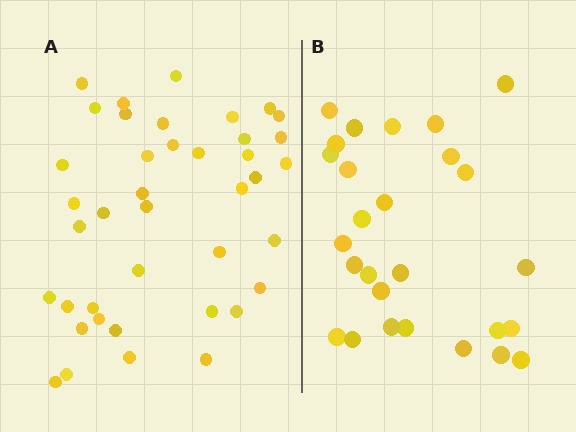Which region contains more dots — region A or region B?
Region A (the left region) has more dots.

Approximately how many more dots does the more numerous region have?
Region A has approximately 15 more dots than region B.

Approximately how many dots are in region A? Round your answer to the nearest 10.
About 40 dots.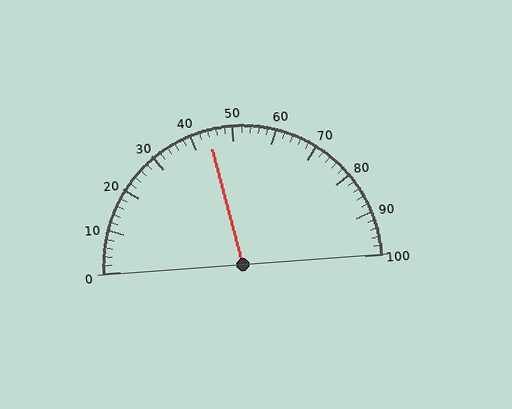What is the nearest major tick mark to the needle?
The nearest major tick mark is 40.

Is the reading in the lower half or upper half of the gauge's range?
The reading is in the lower half of the range (0 to 100).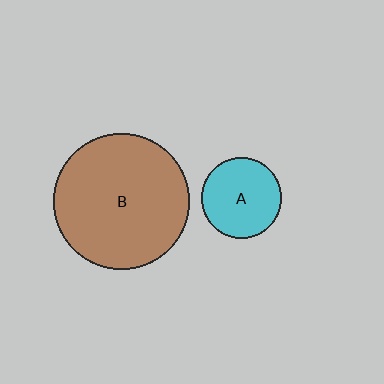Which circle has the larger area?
Circle B (brown).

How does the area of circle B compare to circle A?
Approximately 2.8 times.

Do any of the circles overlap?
No, none of the circles overlap.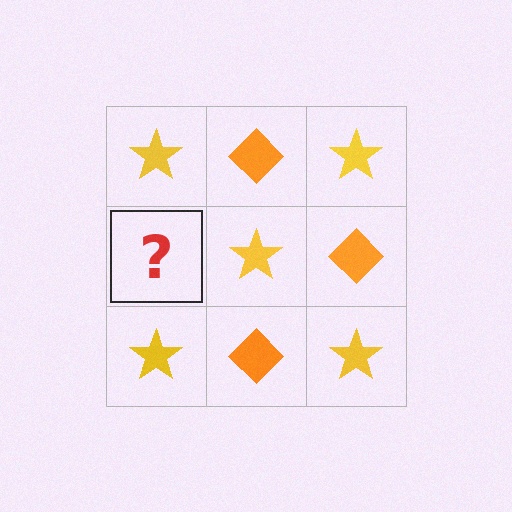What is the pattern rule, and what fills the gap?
The rule is that it alternates yellow star and orange diamond in a checkerboard pattern. The gap should be filled with an orange diamond.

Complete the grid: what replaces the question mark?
The question mark should be replaced with an orange diamond.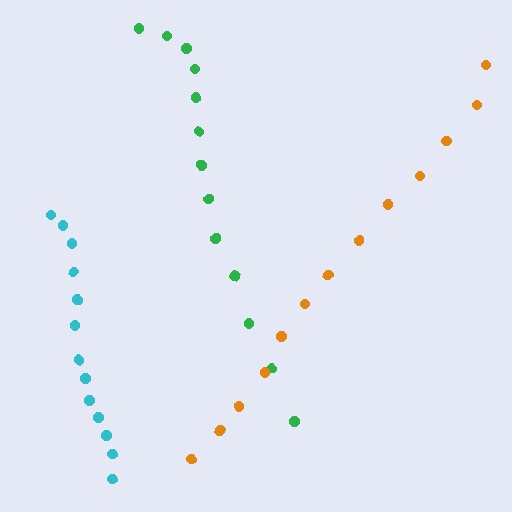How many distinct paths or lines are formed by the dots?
There are 3 distinct paths.